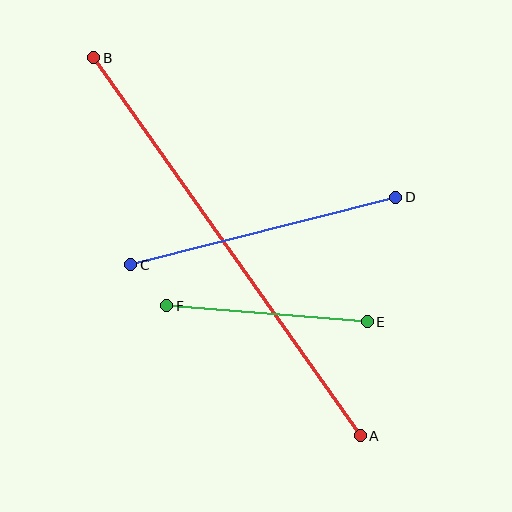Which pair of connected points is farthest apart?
Points A and B are farthest apart.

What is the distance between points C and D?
The distance is approximately 273 pixels.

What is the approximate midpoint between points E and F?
The midpoint is at approximately (267, 314) pixels.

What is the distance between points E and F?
The distance is approximately 201 pixels.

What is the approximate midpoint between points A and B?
The midpoint is at approximately (227, 247) pixels.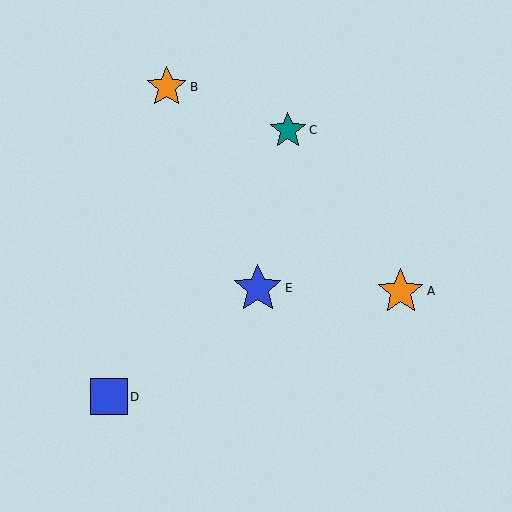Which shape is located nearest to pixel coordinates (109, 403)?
The blue square (labeled D) at (109, 397) is nearest to that location.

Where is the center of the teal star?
The center of the teal star is at (288, 130).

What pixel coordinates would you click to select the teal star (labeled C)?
Click at (288, 130) to select the teal star C.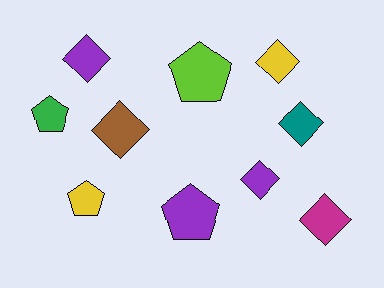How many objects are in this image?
There are 10 objects.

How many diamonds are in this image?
There are 6 diamonds.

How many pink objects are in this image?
There are no pink objects.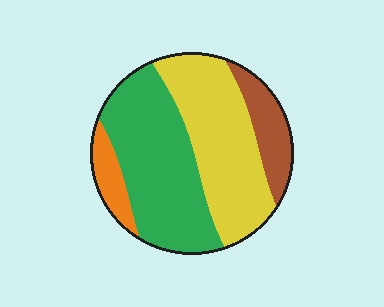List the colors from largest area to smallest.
From largest to smallest: green, yellow, brown, orange.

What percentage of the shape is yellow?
Yellow covers about 40% of the shape.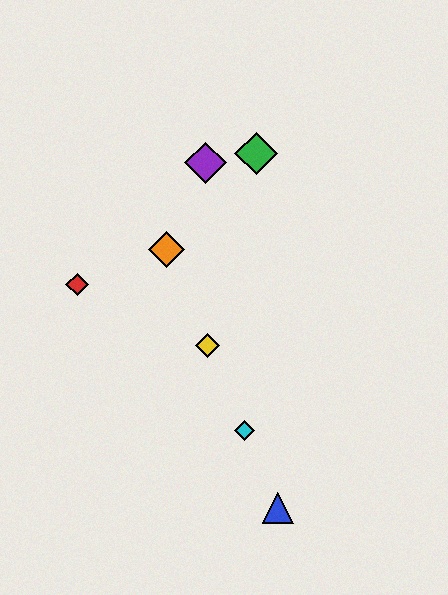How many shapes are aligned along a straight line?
4 shapes (the blue triangle, the yellow diamond, the orange diamond, the cyan diamond) are aligned along a straight line.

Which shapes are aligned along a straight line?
The blue triangle, the yellow diamond, the orange diamond, the cyan diamond are aligned along a straight line.